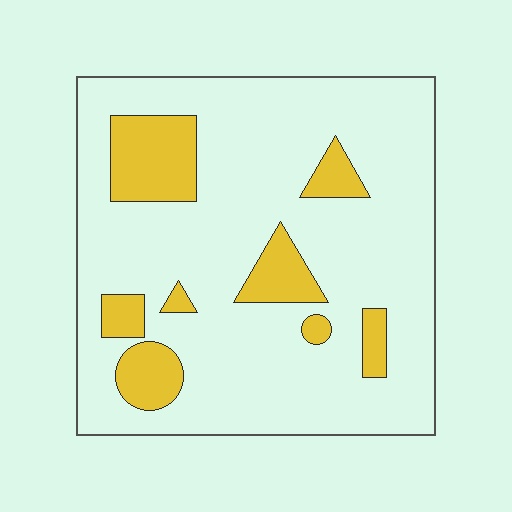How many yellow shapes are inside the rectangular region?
8.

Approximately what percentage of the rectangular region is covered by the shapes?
Approximately 20%.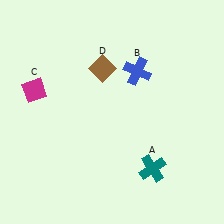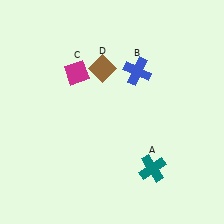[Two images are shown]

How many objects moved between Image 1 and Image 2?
1 object moved between the two images.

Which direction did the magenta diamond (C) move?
The magenta diamond (C) moved right.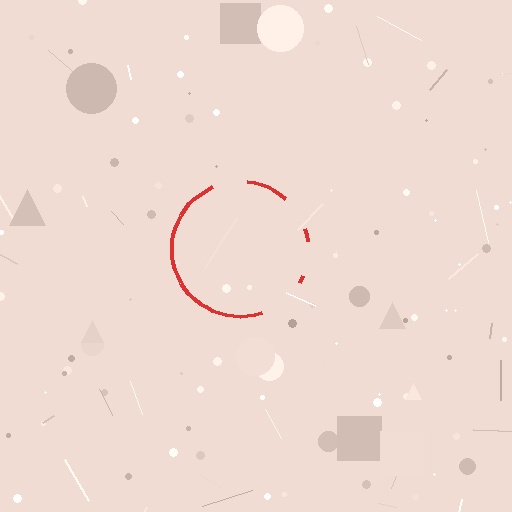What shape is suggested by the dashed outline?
The dashed outline suggests a circle.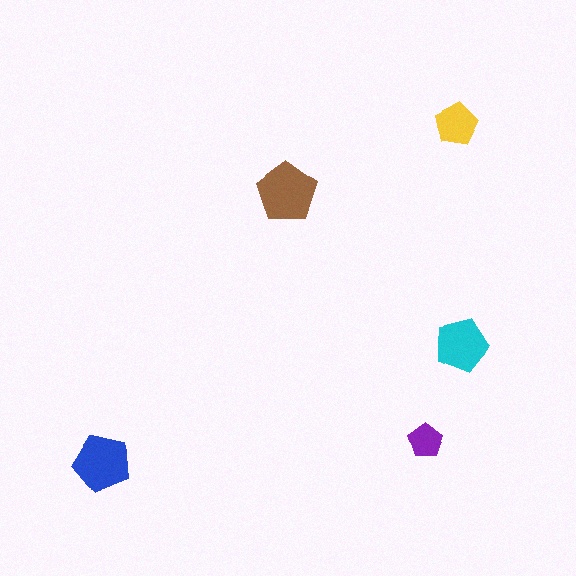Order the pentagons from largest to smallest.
the brown one, the blue one, the cyan one, the yellow one, the purple one.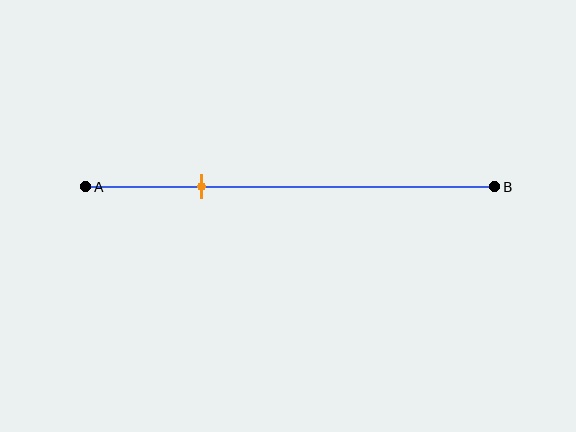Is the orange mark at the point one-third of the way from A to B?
No, the mark is at about 30% from A, not at the 33% one-third point.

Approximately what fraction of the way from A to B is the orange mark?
The orange mark is approximately 30% of the way from A to B.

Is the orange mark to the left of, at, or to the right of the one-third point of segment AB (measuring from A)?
The orange mark is to the left of the one-third point of segment AB.